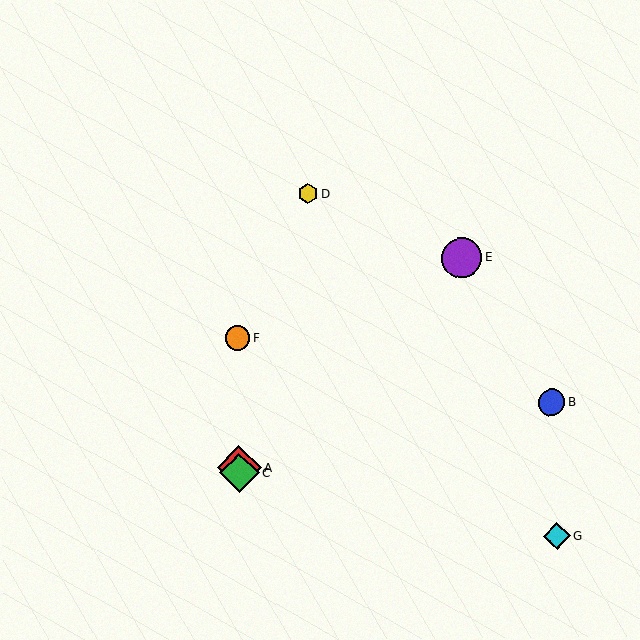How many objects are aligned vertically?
3 objects (A, C, F) are aligned vertically.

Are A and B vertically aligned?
No, A is at x≈239 and B is at x≈551.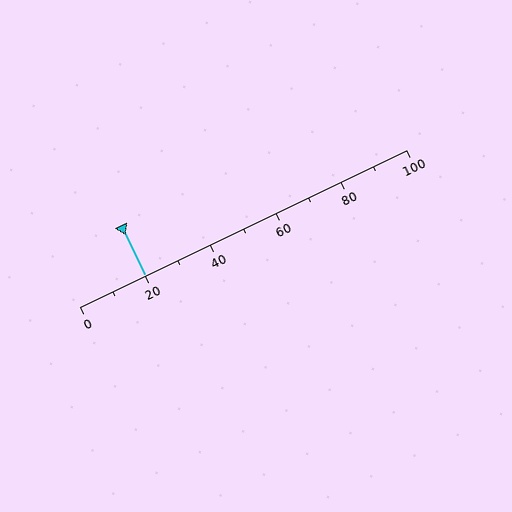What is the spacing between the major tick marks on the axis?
The major ticks are spaced 20 apart.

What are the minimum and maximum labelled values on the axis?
The axis runs from 0 to 100.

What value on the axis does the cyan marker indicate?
The marker indicates approximately 20.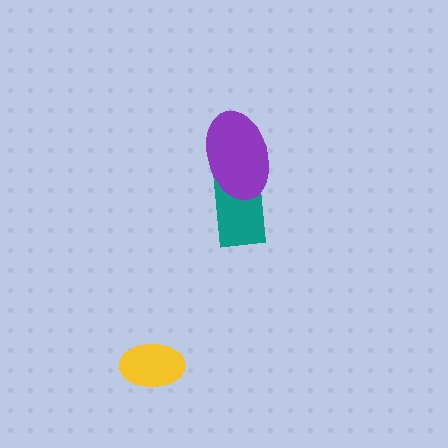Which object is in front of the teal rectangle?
The purple ellipse is in front of the teal rectangle.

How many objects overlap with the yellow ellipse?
0 objects overlap with the yellow ellipse.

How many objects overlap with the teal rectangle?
1 object overlaps with the teal rectangle.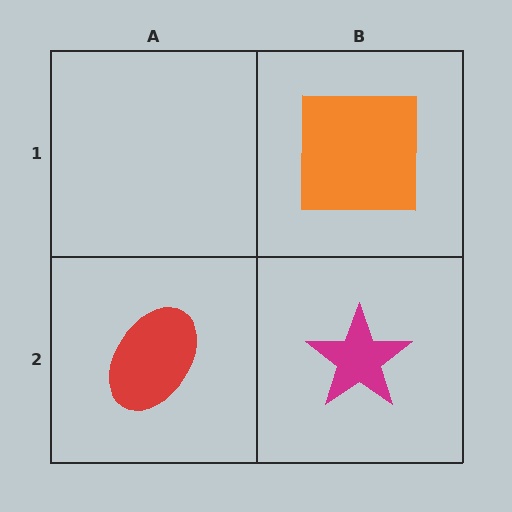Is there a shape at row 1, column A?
No, that cell is empty.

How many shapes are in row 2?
2 shapes.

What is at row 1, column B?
An orange square.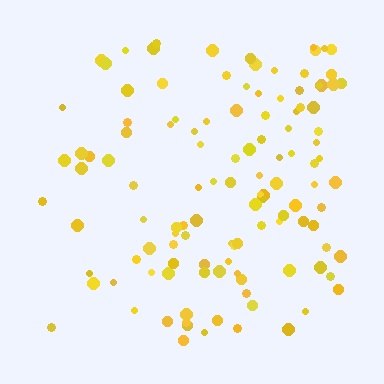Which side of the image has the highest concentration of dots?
The right.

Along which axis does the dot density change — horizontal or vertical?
Horizontal.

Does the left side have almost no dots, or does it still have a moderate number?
Still a moderate number, just noticeably fewer than the right.